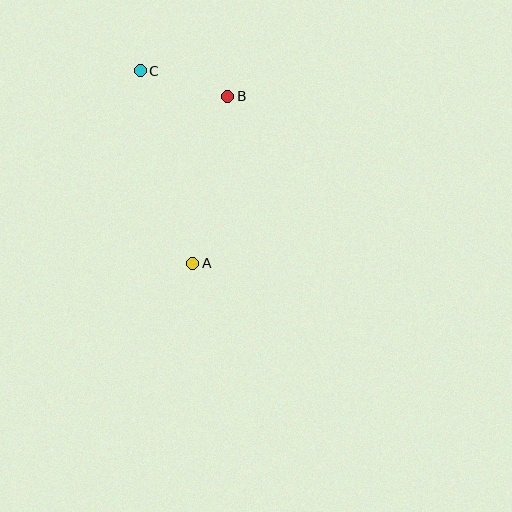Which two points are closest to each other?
Points B and C are closest to each other.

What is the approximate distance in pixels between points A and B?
The distance between A and B is approximately 171 pixels.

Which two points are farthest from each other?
Points A and C are farthest from each other.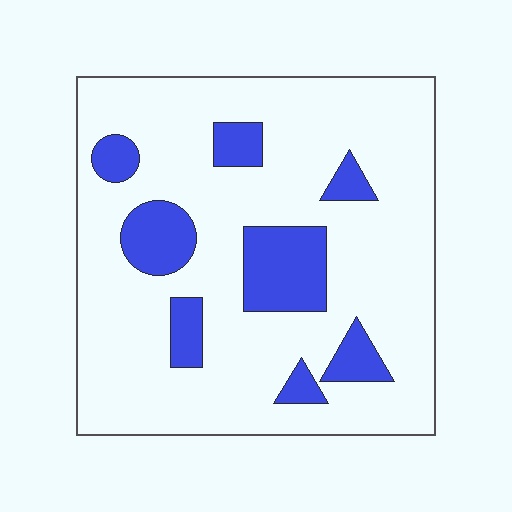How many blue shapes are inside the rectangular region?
8.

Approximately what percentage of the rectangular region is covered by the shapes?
Approximately 20%.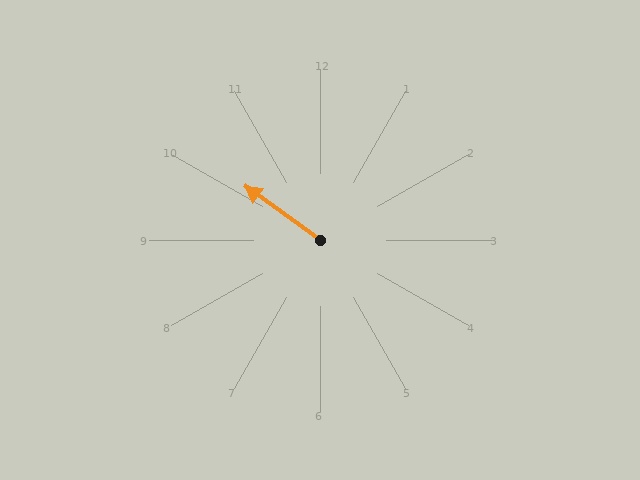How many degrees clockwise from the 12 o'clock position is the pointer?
Approximately 306 degrees.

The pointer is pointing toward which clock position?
Roughly 10 o'clock.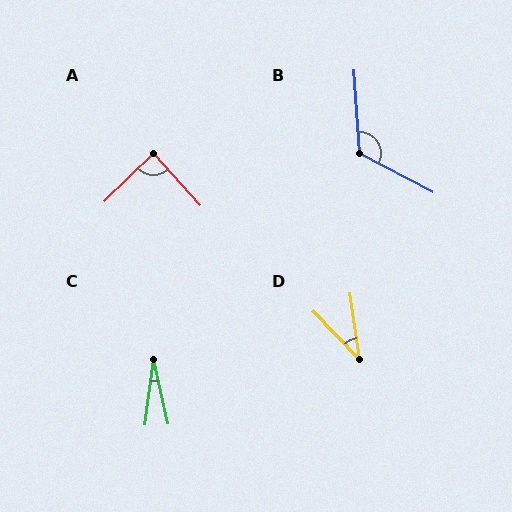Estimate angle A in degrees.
Approximately 87 degrees.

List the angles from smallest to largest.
C (19°), D (36°), A (87°), B (121°).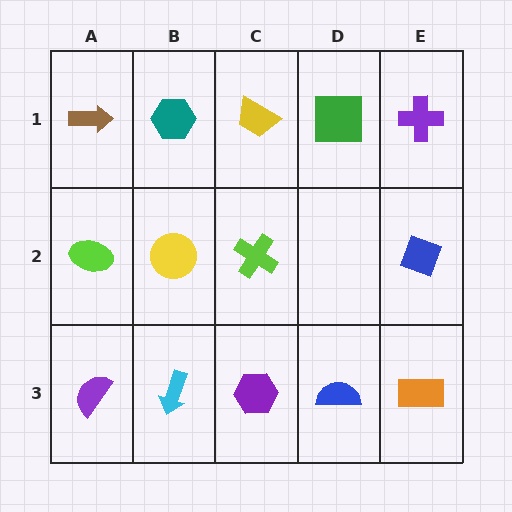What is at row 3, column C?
A purple hexagon.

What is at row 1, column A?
A brown arrow.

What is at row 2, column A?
A lime ellipse.